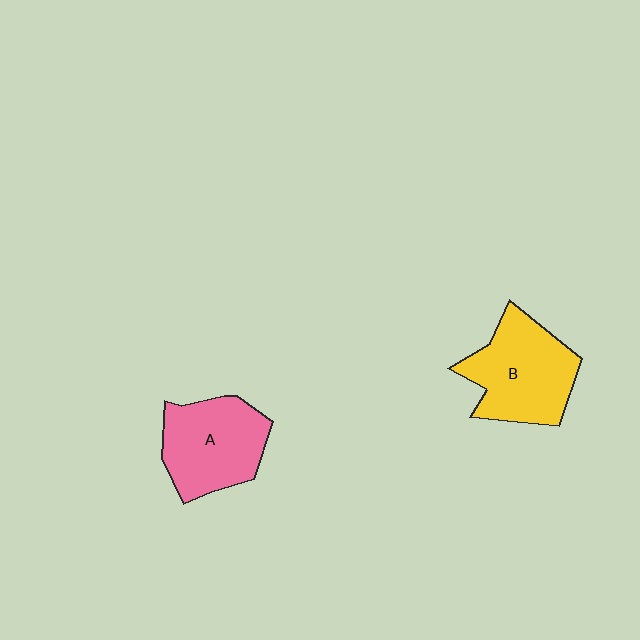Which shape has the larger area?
Shape B (yellow).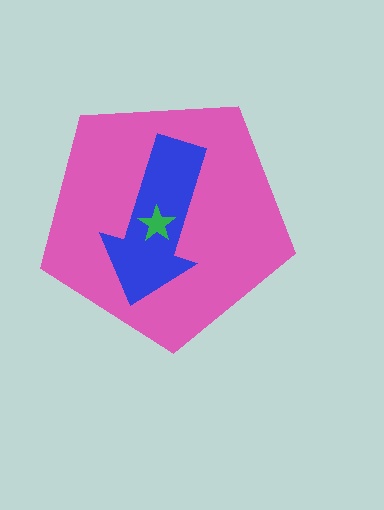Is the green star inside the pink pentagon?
Yes.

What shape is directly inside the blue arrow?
The green star.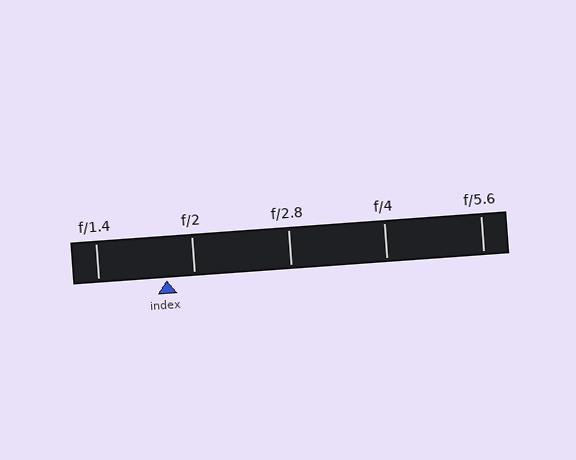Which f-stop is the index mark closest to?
The index mark is closest to f/2.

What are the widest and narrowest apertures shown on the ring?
The widest aperture shown is f/1.4 and the narrowest is f/5.6.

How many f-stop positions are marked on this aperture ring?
There are 5 f-stop positions marked.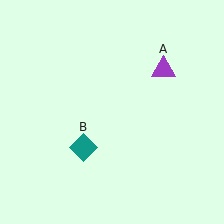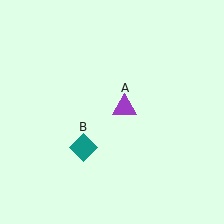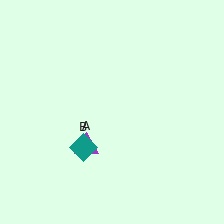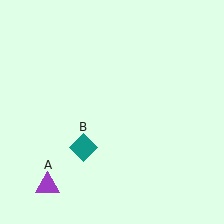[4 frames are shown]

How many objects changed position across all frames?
1 object changed position: purple triangle (object A).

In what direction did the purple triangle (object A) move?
The purple triangle (object A) moved down and to the left.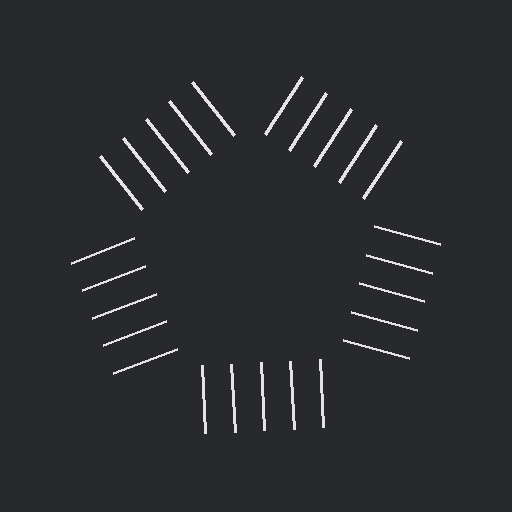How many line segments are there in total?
25 — 5 along each of the 5 edges.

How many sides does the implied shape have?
5 sides — the line-ends trace a pentagon.